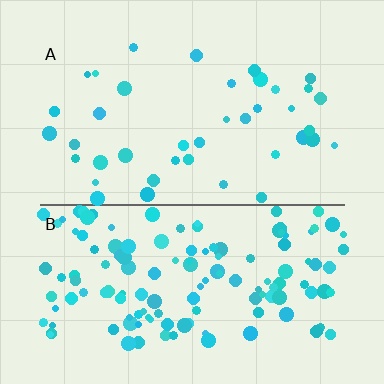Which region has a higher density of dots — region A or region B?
B (the bottom).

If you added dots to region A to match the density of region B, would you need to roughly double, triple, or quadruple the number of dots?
Approximately triple.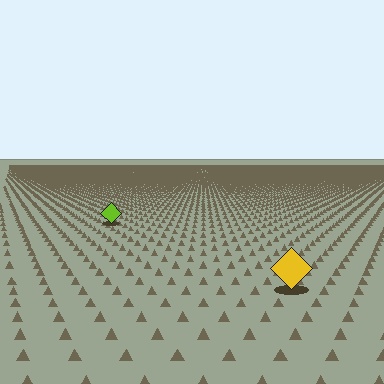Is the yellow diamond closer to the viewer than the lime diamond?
Yes. The yellow diamond is closer — you can tell from the texture gradient: the ground texture is coarser near it.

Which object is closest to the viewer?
The yellow diamond is closest. The texture marks near it are larger and more spread out.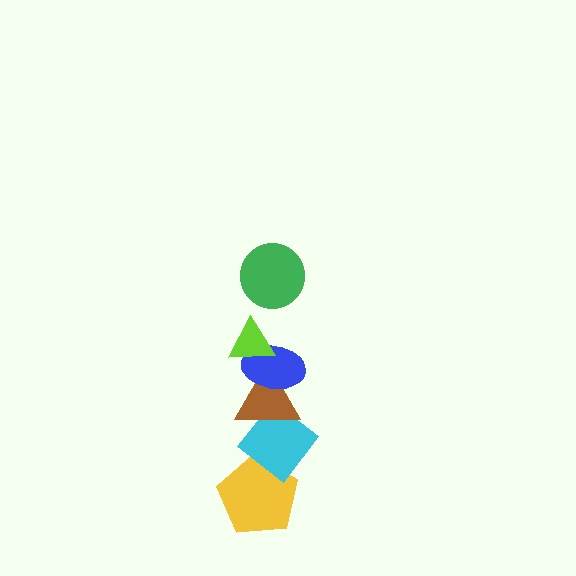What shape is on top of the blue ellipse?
The lime triangle is on top of the blue ellipse.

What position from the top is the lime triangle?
The lime triangle is 2nd from the top.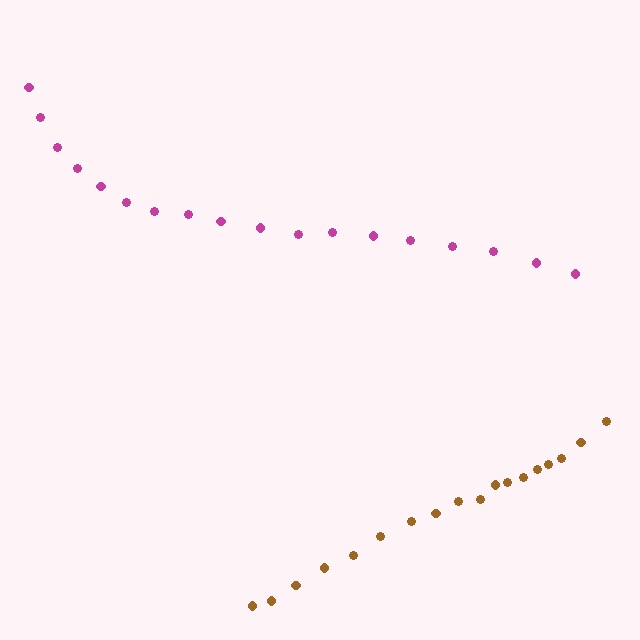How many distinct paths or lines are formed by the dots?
There are 2 distinct paths.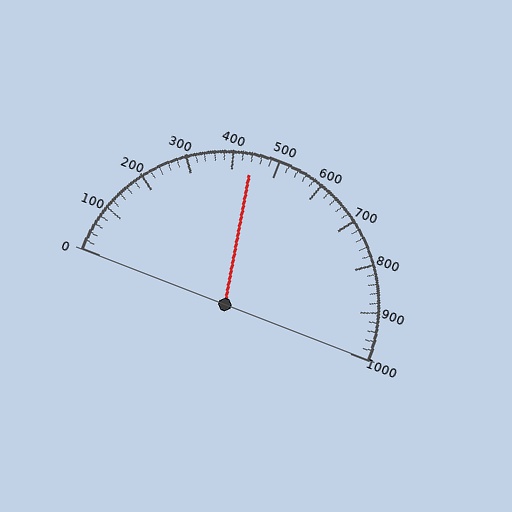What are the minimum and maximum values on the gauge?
The gauge ranges from 0 to 1000.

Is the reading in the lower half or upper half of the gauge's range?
The reading is in the lower half of the range (0 to 1000).